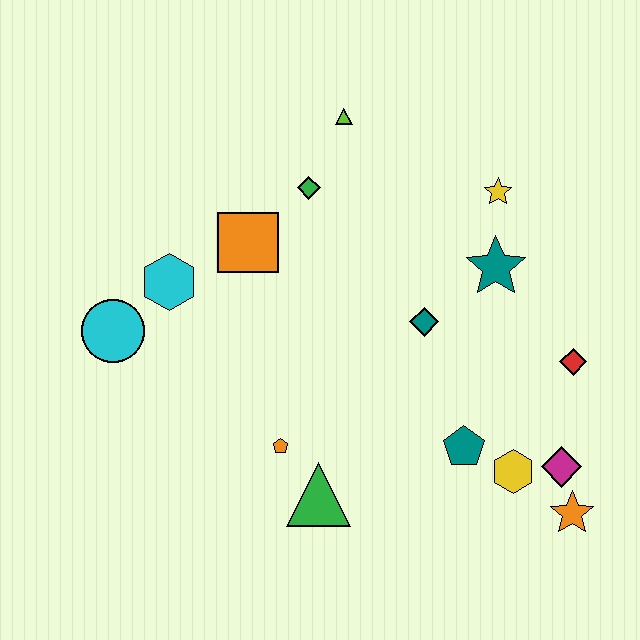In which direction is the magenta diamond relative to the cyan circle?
The magenta diamond is to the right of the cyan circle.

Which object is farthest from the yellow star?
The cyan circle is farthest from the yellow star.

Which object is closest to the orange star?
The magenta diamond is closest to the orange star.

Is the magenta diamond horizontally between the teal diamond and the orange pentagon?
No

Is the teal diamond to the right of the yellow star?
No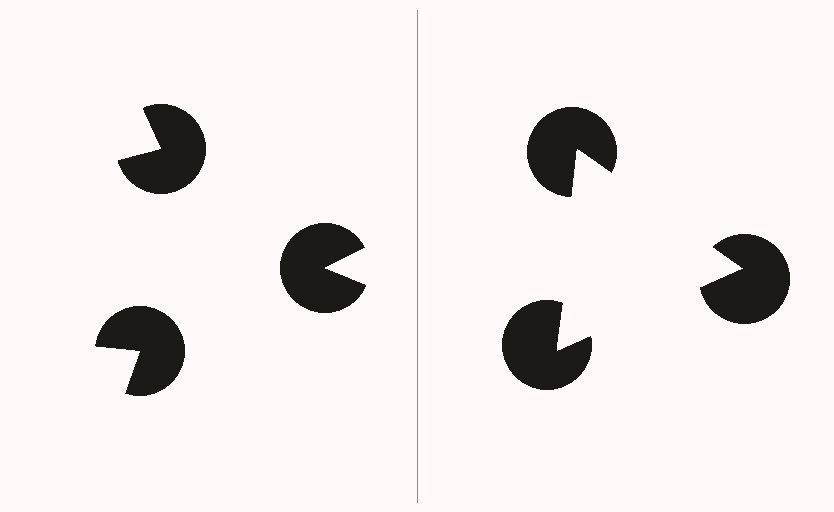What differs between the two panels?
The pac-man discs are positioned identically on both sides; only the wedge orientations differ. On the right they align to a triangle; on the left they are misaligned.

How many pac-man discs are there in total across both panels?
6 — 3 on each side.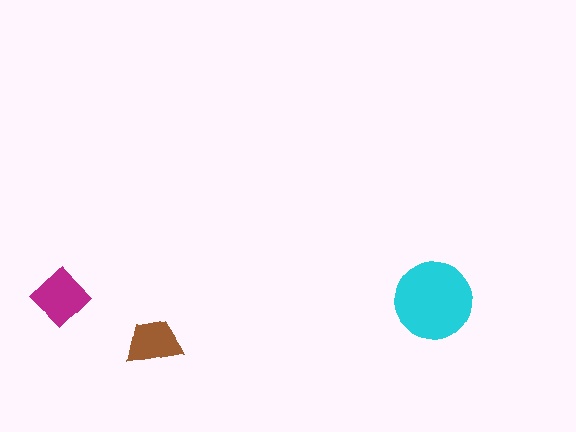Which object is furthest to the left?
The magenta diamond is leftmost.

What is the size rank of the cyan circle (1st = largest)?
1st.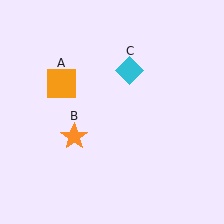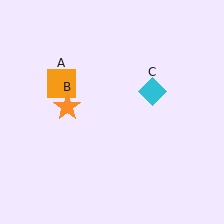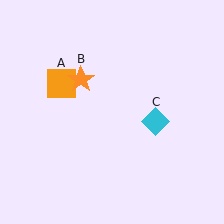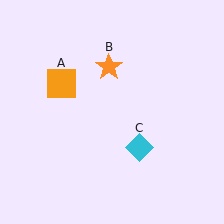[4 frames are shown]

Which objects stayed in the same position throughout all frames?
Orange square (object A) remained stationary.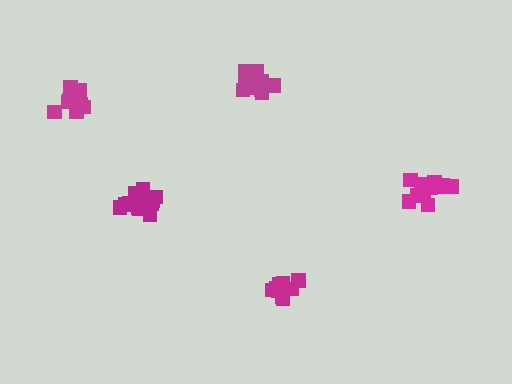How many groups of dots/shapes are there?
There are 5 groups.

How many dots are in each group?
Group 1: 13 dots, Group 2: 11 dots, Group 3: 16 dots, Group 4: 13 dots, Group 5: 11 dots (64 total).